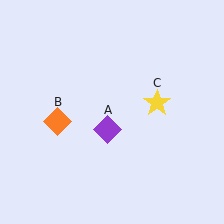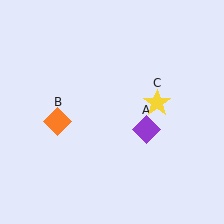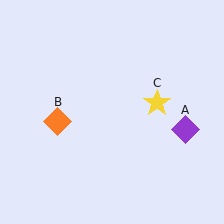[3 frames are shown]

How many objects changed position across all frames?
1 object changed position: purple diamond (object A).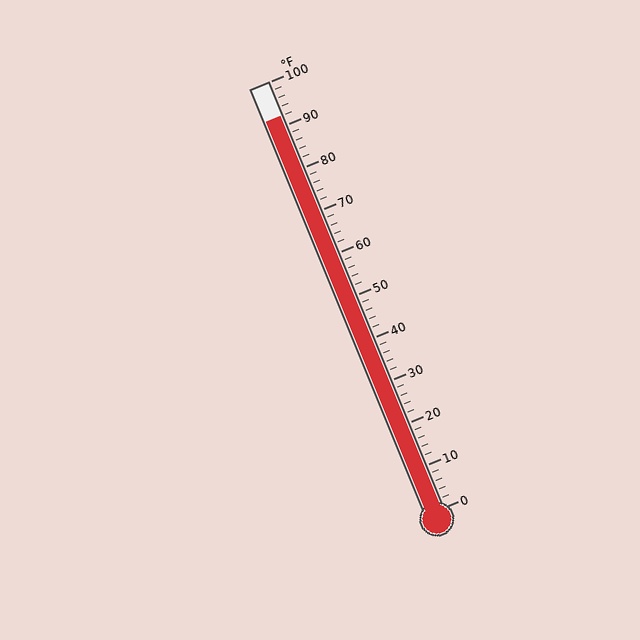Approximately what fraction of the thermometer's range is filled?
The thermometer is filled to approximately 90% of its range.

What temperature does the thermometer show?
The thermometer shows approximately 92°F.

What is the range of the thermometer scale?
The thermometer scale ranges from 0°F to 100°F.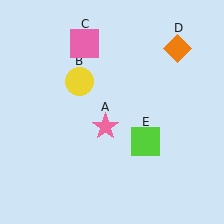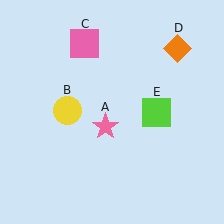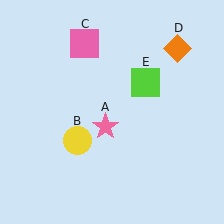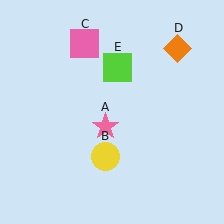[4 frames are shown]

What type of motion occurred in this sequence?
The yellow circle (object B), lime square (object E) rotated counterclockwise around the center of the scene.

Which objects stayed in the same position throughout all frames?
Pink star (object A) and pink square (object C) and orange diamond (object D) remained stationary.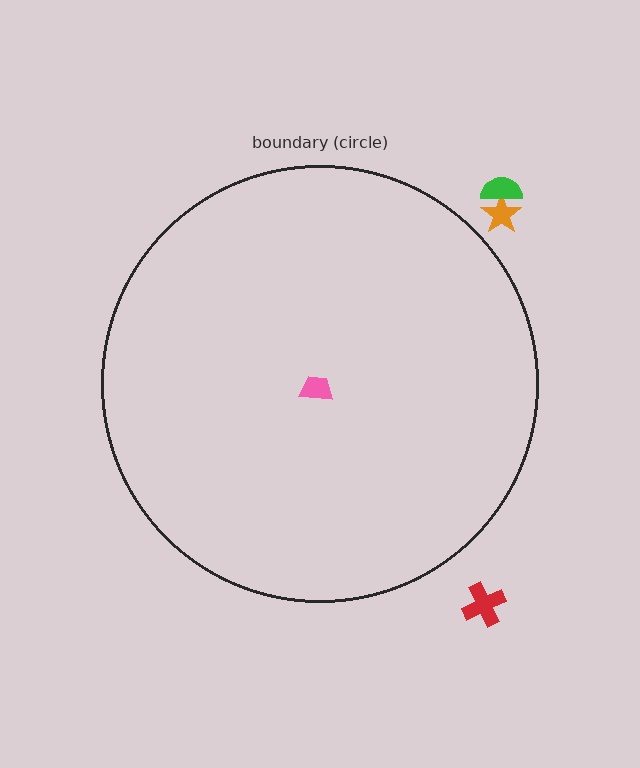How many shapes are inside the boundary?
1 inside, 3 outside.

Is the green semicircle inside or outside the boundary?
Outside.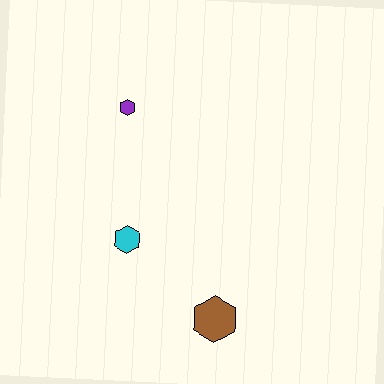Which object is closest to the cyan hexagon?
The brown hexagon is closest to the cyan hexagon.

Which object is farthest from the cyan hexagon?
The purple hexagon is farthest from the cyan hexagon.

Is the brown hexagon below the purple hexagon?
Yes